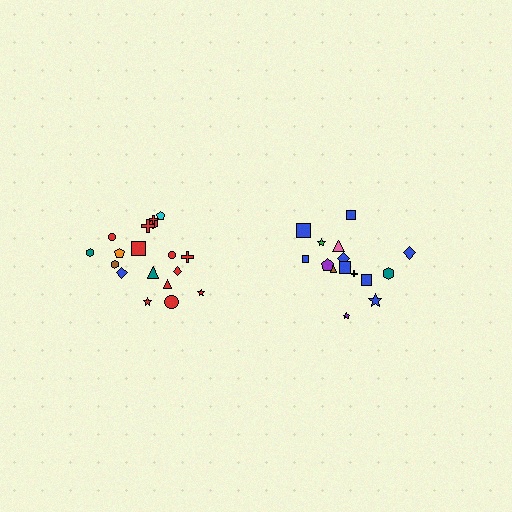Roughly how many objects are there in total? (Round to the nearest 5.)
Roughly 35 objects in total.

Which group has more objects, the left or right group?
The left group.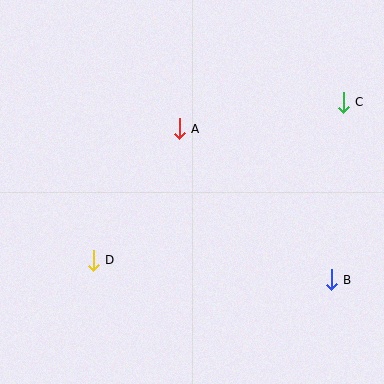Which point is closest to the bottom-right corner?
Point B is closest to the bottom-right corner.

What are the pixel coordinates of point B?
Point B is at (331, 280).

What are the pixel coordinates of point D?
Point D is at (93, 260).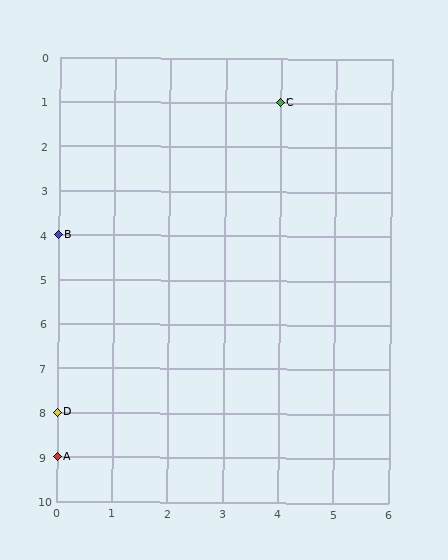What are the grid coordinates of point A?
Point A is at grid coordinates (0, 9).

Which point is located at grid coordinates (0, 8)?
Point D is at (0, 8).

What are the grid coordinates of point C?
Point C is at grid coordinates (4, 1).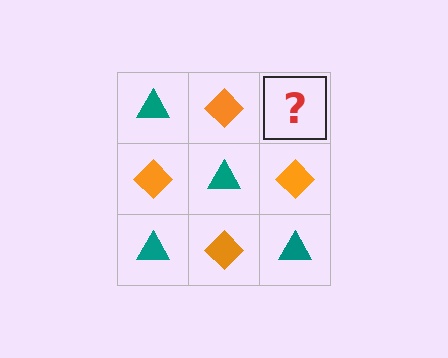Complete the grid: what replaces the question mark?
The question mark should be replaced with a teal triangle.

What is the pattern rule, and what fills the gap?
The rule is that it alternates teal triangle and orange diamond in a checkerboard pattern. The gap should be filled with a teal triangle.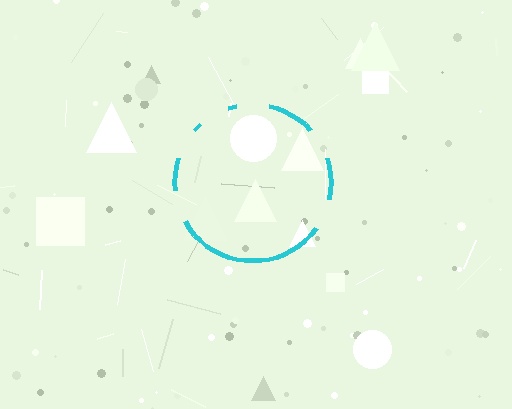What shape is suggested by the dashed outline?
The dashed outline suggests a circle.